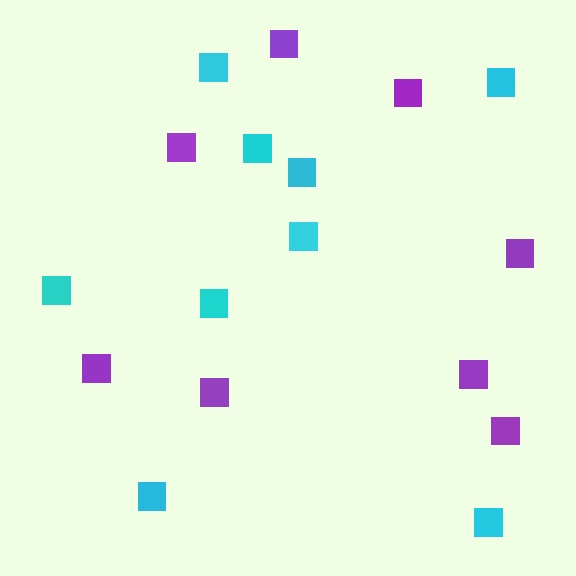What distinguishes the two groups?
There are 2 groups: one group of cyan squares (9) and one group of purple squares (8).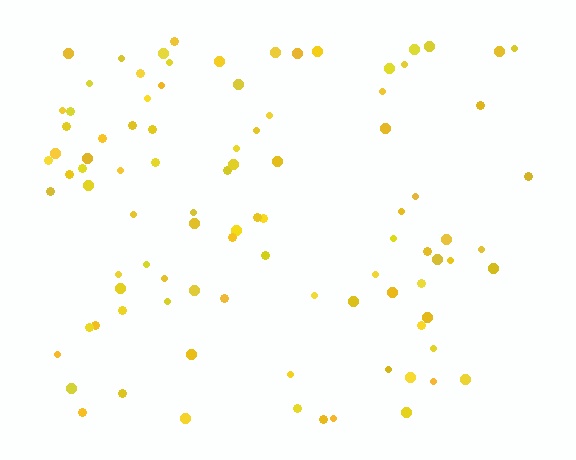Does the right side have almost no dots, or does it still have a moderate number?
Still a moderate number, just noticeably fewer than the left.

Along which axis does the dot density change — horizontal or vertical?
Horizontal.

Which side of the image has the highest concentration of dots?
The left.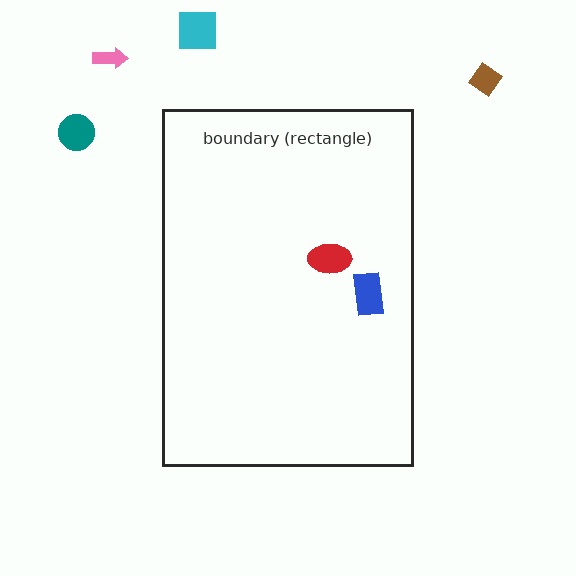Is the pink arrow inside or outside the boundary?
Outside.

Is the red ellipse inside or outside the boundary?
Inside.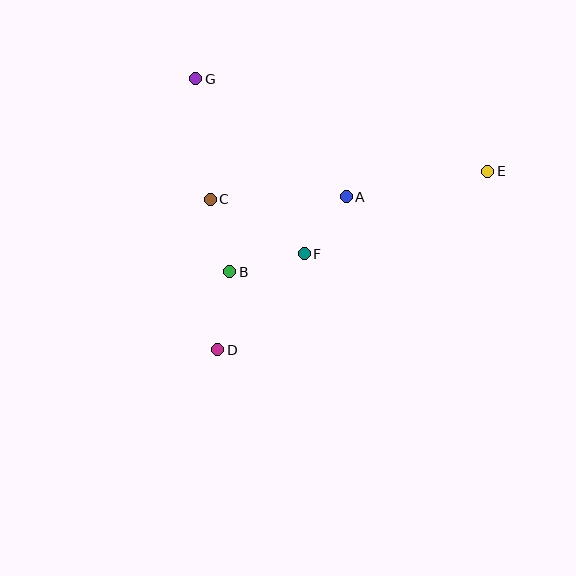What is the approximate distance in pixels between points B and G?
The distance between B and G is approximately 196 pixels.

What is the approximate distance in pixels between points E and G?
The distance between E and G is approximately 306 pixels.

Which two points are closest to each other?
Points A and F are closest to each other.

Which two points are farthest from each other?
Points D and E are farthest from each other.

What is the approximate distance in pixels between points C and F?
The distance between C and F is approximately 109 pixels.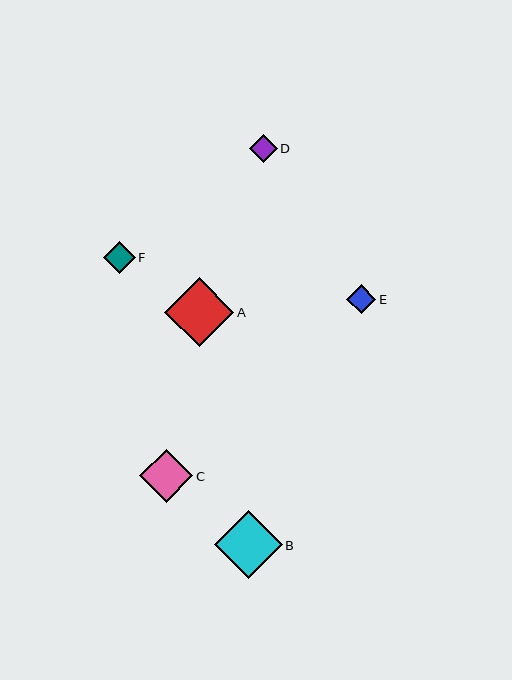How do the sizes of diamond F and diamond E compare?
Diamond F and diamond E are approximately the same size.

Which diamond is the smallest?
Diamond D is the smallest with a size of approximately 28 pixels.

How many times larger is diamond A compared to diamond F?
Diamond A is approximately 2.1 times the size of diamond F.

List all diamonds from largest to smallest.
From largest to smallest: A, B, C, F, E, D.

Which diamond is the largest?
Diamond A is the largest with a size of approximately 69 pixels.